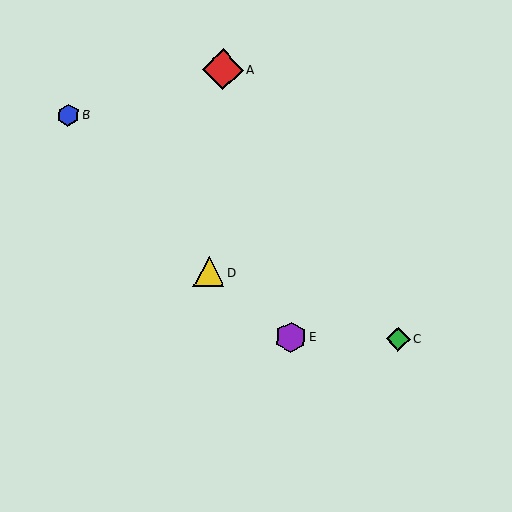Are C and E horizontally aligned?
Yes, both are at y≈339.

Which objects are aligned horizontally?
Objects C, E are aligned horizontally.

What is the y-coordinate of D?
Object D is at y≈272.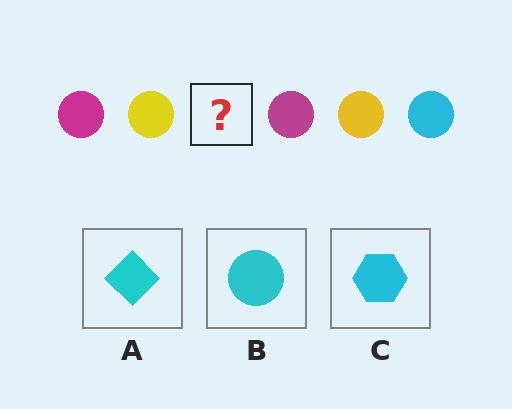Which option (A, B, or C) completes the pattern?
B.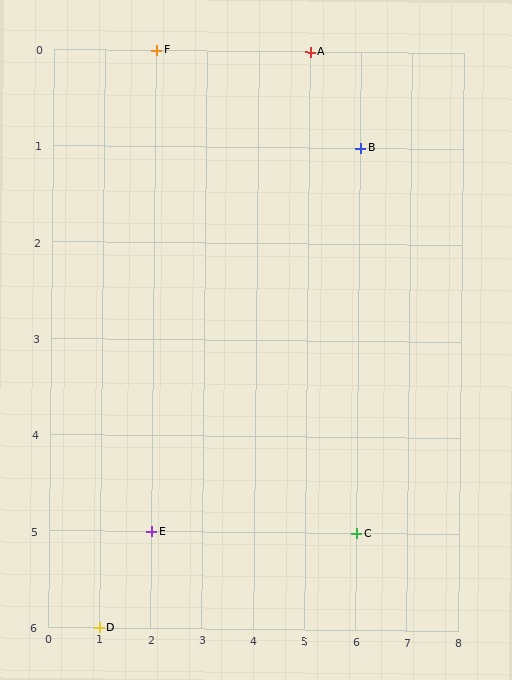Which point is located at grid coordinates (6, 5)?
Point C is at (6, 5).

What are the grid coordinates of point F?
Point F is at grid coordinates (2, 0).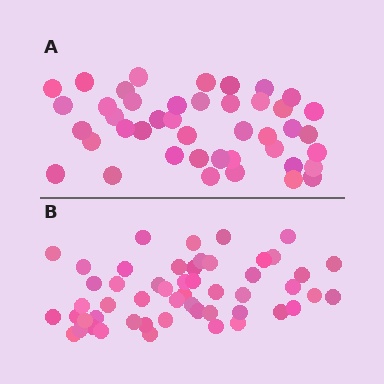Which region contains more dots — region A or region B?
Region B (the bottom region) has more dots.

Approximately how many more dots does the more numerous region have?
Region B has roughly 8 or so more dots than region A.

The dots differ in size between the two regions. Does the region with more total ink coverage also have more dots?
No. Region A has more total ink coverage because its dots are larger, but region B actually contains more individual dots. Total area can be misleading — the number of items is what matters here.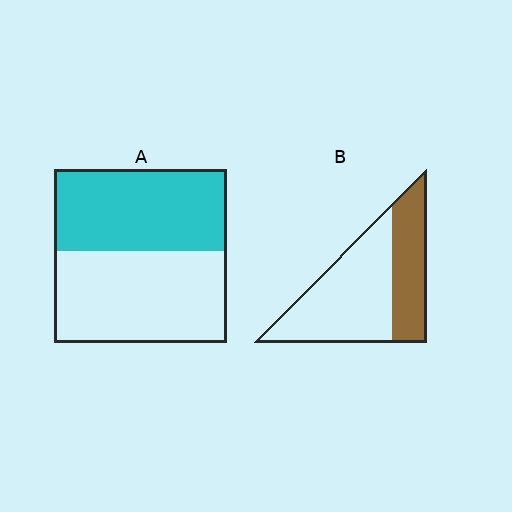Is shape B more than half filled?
No.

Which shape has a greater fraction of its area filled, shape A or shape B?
Shape A.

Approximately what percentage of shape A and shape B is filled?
A is approximately 45% and B is approximately 35%.